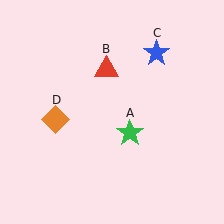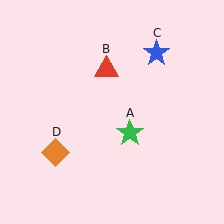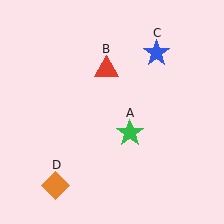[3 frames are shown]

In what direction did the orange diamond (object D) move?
The orange diamond (object D) moved down.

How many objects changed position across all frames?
1 object changed position: orange diamond (object D).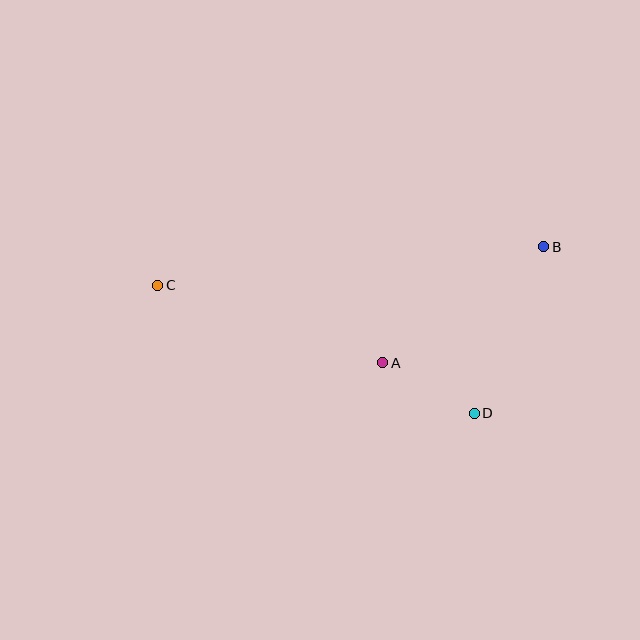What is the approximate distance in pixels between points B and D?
The distance between B and D is approximately 180 pixels.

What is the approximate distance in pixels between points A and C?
The distance between A and C is approximately 238 pixels.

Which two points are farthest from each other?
Points B and C are farthest from each other.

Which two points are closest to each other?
Points A and D are closest to each other.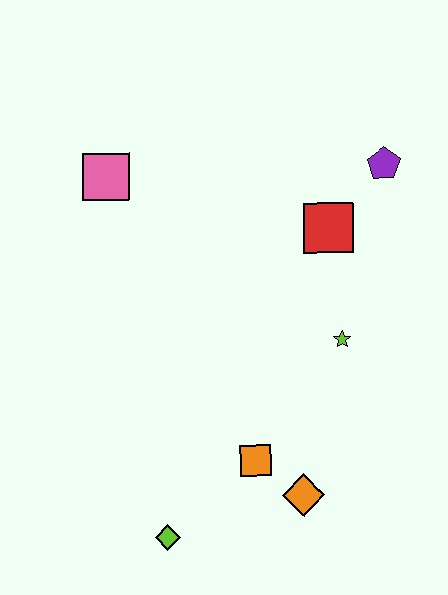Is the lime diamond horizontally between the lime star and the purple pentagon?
No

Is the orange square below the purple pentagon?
Yes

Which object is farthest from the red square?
The lime diamond is farthest from the red square.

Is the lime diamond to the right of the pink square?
Yes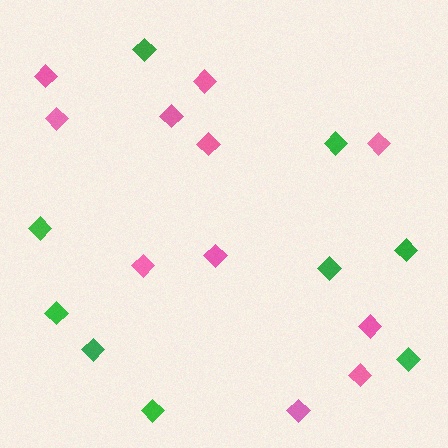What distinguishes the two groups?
There are 2 groups: one group of pink diamonds (11) and one group of green diamonds (9).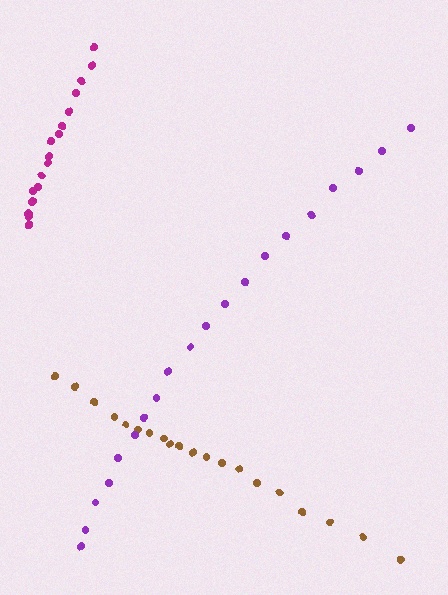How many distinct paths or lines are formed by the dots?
There are 3 distinct paths.